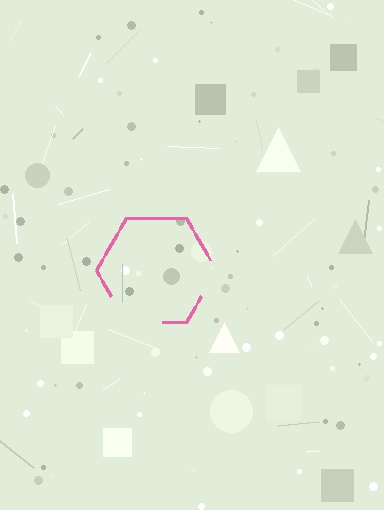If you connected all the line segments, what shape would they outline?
They would outline a hexagon.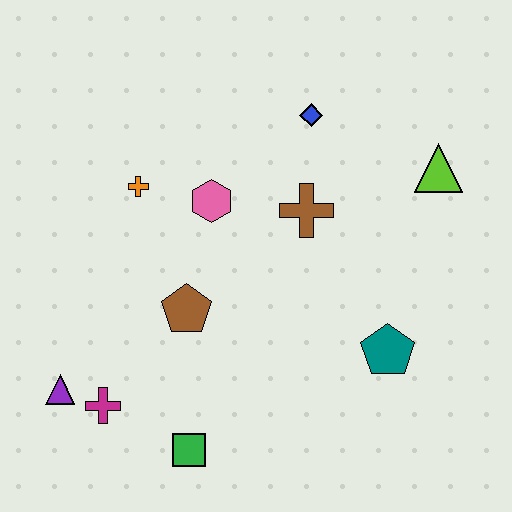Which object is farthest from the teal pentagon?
The purple triangle is farthest from the teal pentagon.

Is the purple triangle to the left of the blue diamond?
Yes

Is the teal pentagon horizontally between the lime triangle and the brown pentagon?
Yes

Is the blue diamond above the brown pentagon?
Yes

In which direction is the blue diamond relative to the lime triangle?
The blue diamond is to the left of the lime triangle.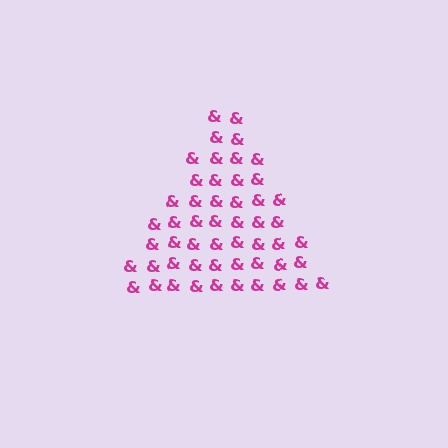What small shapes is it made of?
It is made of small ampersands.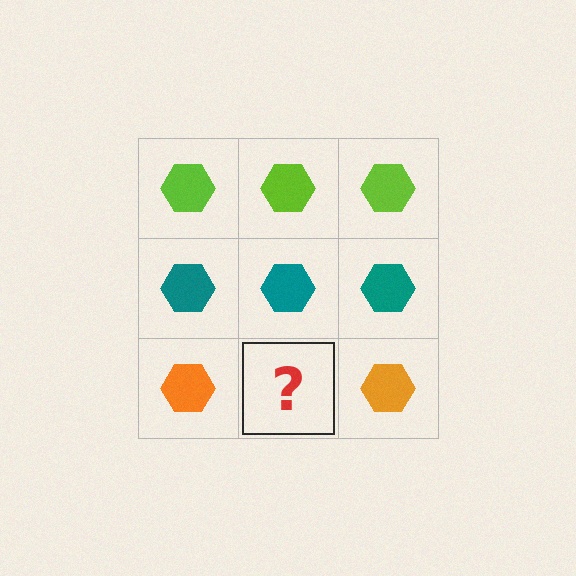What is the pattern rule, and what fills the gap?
The rule is that each row has a consistent color. The gap should be filled with an orange hexagon.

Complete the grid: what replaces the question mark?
The question mark should be replaced with an orange hexagon.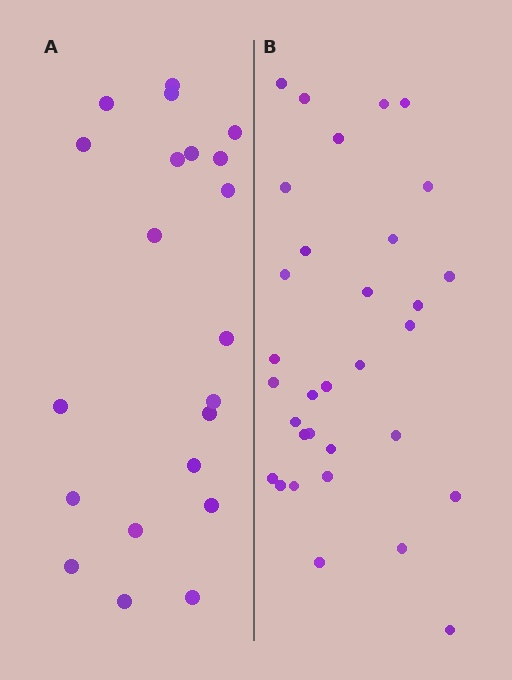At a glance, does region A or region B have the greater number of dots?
Region B (the right region) has more dots.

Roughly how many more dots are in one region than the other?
Region B has roughly 12 or so more dots than region A.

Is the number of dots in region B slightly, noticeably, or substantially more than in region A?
Region B has substantially more. The ratio is roughly 1.5 to 1.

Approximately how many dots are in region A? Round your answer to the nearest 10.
About 20 dots. (The exact count is 21, which rounds to 20.)